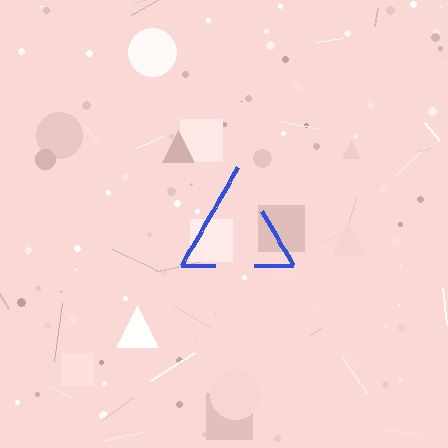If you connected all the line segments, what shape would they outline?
They would outline a triangle.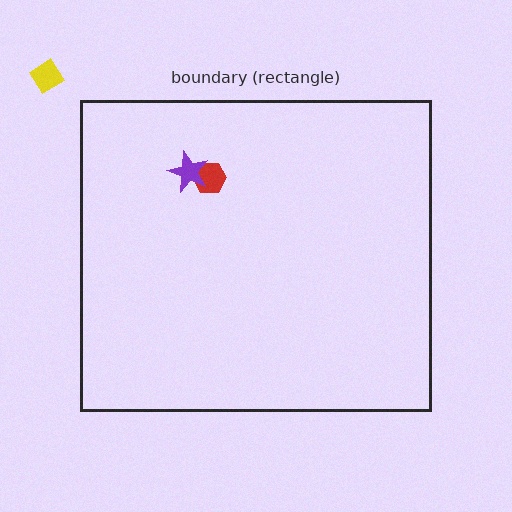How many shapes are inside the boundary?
2 inside, 1 outside.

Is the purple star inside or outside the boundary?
Inside.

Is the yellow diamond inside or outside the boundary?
Outside.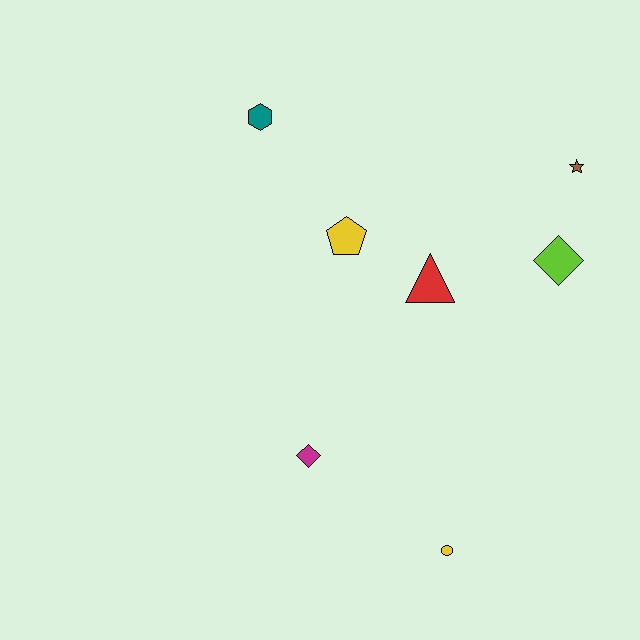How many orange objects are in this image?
There are no orange objects.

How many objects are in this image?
There are 7 objects.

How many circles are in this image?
There is 1 circle.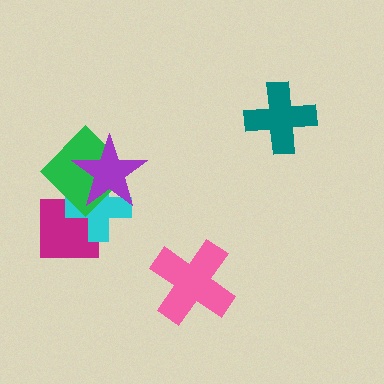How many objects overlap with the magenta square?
2 objects overlap with the magenta square.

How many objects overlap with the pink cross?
0 objects overlap with the pink cross.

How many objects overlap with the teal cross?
0 objects overlap with the teal cross.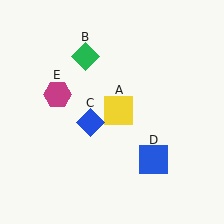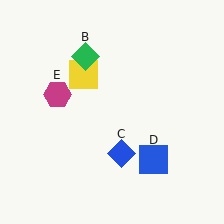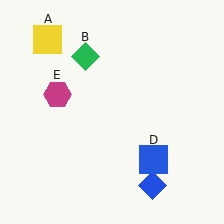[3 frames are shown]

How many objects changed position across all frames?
2 objects changed position: yellow square (object A), blue diamond (object C).